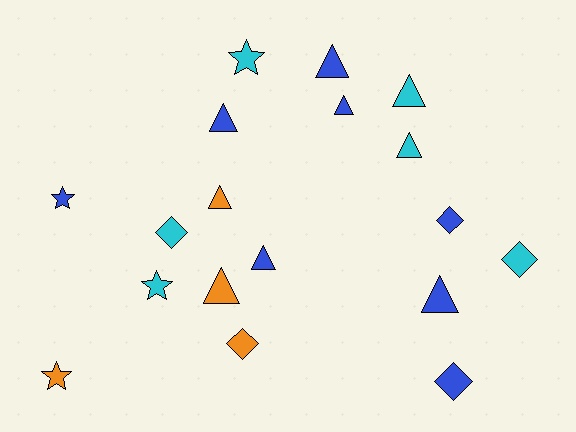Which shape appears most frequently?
Triangle, with 9 objects.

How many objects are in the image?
There are 18 objects.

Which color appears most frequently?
Blue, with 8 objects.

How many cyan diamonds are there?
There are 2 cyan diamonds.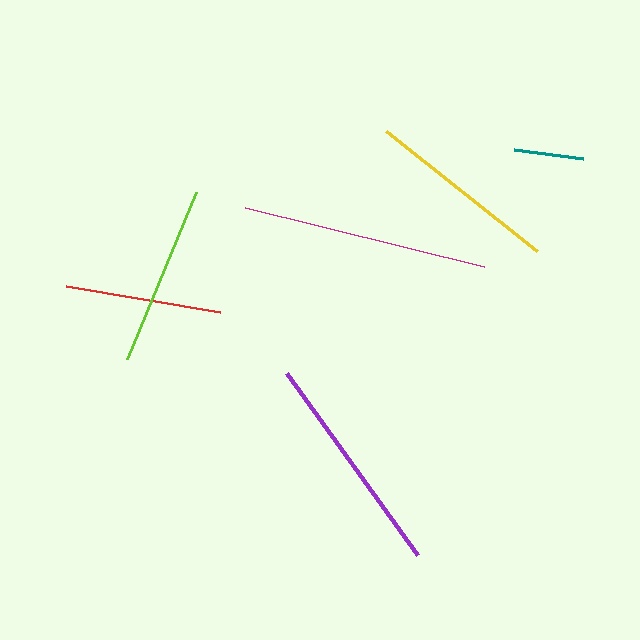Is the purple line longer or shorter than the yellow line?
The purple line is longer than the yellow line.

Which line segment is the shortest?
The teal line is the shortest at approximately 69 pixels.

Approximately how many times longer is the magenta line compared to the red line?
The magenta line is approximately 1.6 times the length of the red line.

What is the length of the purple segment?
The purple segment is approximately 224 pixels long.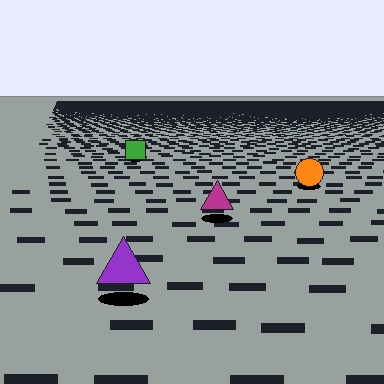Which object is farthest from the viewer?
The green square is farthest from the viewer. It appears smaller and the ground texture around it is denser.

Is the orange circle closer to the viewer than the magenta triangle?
No. The magenta triangle is closer — you can tell from the texture gradient: the ground texture is coarser near it.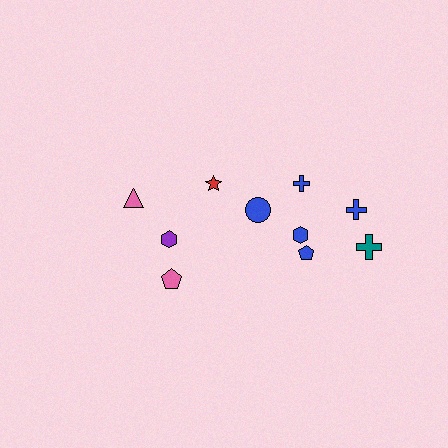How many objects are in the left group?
There are 4 objects.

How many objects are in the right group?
There are 6 objects.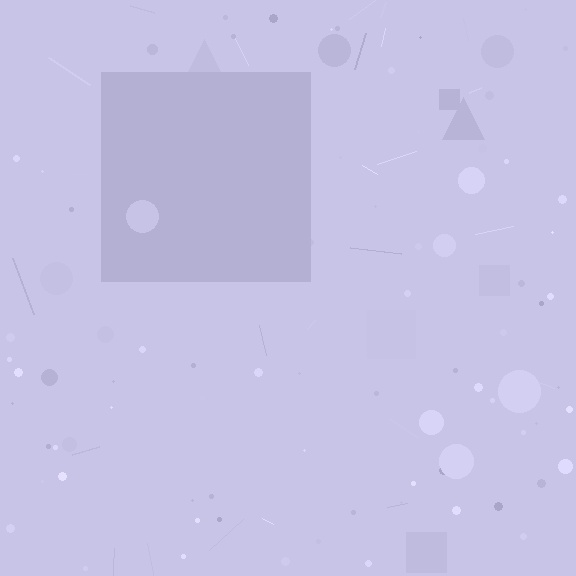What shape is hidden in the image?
A square is hidden in the image.